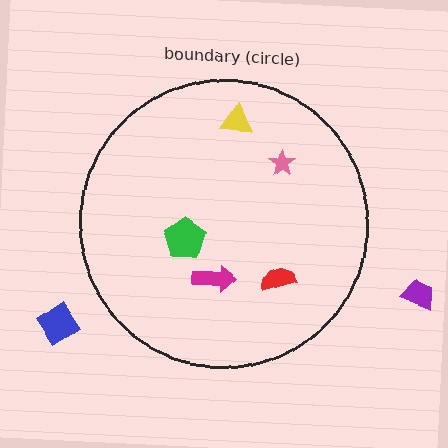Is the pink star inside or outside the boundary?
Inside.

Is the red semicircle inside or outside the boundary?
Inside.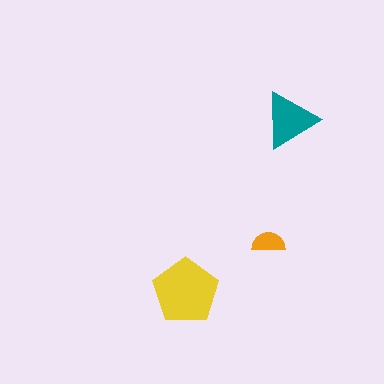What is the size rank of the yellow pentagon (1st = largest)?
1st.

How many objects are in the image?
There are 3 objects in the image.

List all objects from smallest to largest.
The orange semicircle, the teal triangle, the yellow pentagon.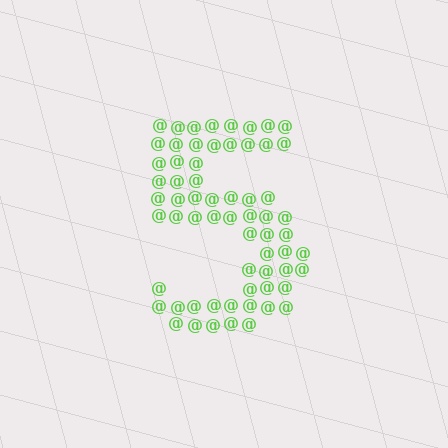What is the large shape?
The large shape is the digit 5.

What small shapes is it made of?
It is made of small at signs.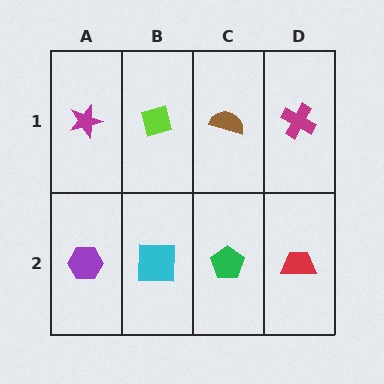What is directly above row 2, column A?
A magenta star.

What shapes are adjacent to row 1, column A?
A purple hexagon (row 2, column A), a lime diamond (row 1, column B).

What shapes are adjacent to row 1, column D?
A red trapezoid (row 2, column D), a brown semicircle (row 1, column C).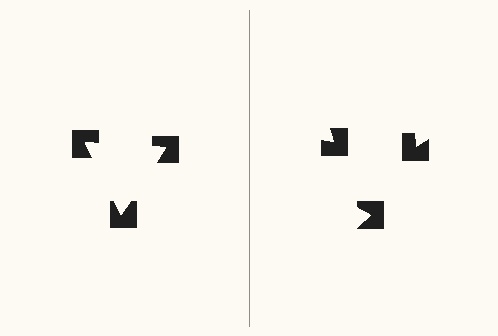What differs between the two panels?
The notched squares are positioned identically on both sides; only the wedge orientations differ. On the left they align to a triangle; on the right they are misaligned.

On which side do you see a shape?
An illusory triangle appears on the left side. On the right side the wedge cuts are rotated, so no coherent shape forms.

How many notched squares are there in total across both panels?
6 — 3 on each side.